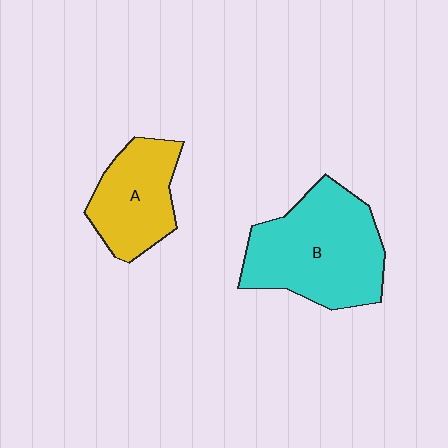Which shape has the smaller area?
Shape A (yellow).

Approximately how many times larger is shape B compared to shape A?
Approximately 1.6 times.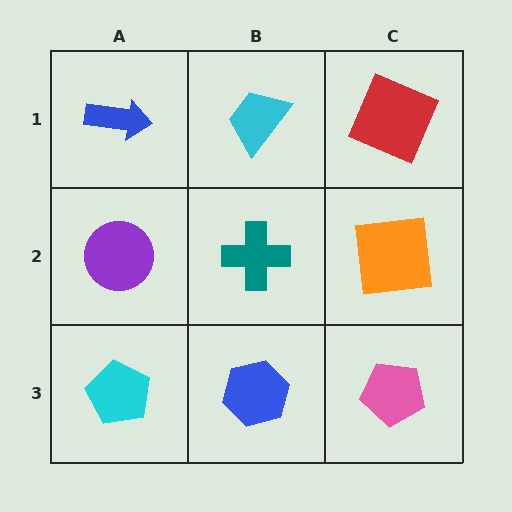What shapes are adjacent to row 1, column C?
An orange square (row 2, column C), a cyan trapezoid (row 1, column B).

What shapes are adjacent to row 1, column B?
A teal cross (row 2, column B), a blue arrow (row 1, column A), a red square (row 1, column C).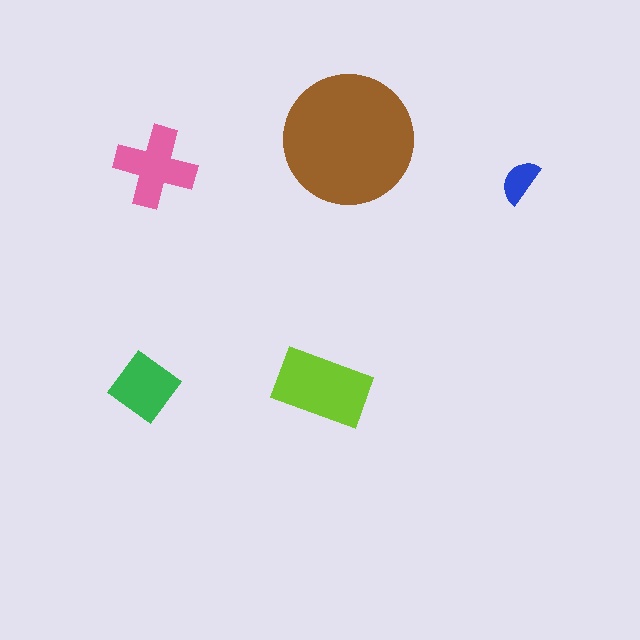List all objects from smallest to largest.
The blue semicircle, the green diamond, the pink cross, the lime rectangle, the brown circle.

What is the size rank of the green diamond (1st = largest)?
4th.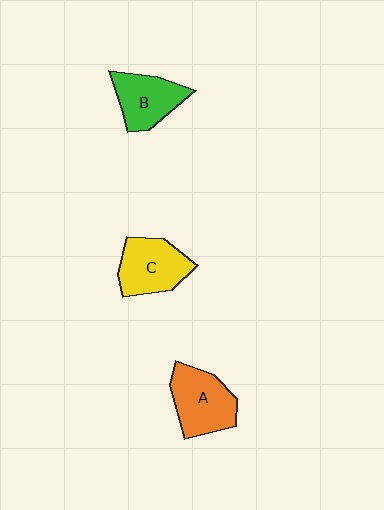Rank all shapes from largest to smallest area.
From largest to smallest: A (orange), C (yellow), B (green).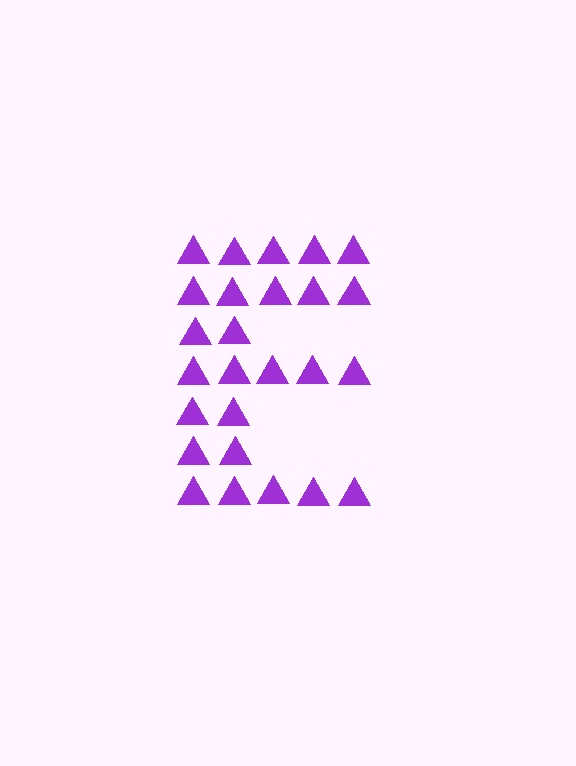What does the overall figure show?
The overall figure shows the letter E.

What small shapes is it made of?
It is made of small triangles.